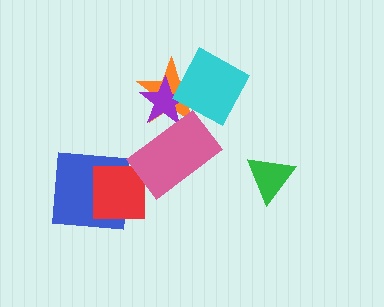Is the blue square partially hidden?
Yes, it is partially covered by another shape.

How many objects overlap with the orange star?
3 objects overlap with the orange star.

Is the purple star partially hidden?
Yes, it is partially covered by another shape.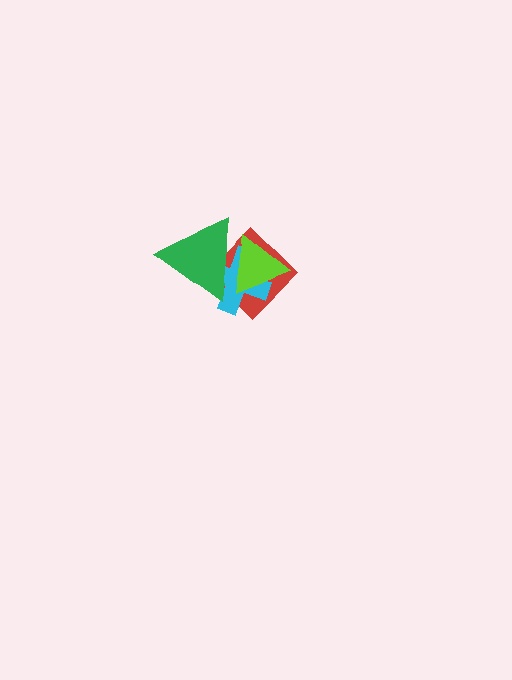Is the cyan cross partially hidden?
Yes, it is partially covered by another shape.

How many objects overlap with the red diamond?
3 objects overlap with the red diamond.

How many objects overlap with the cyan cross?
3 objects overlap with the cyan cross.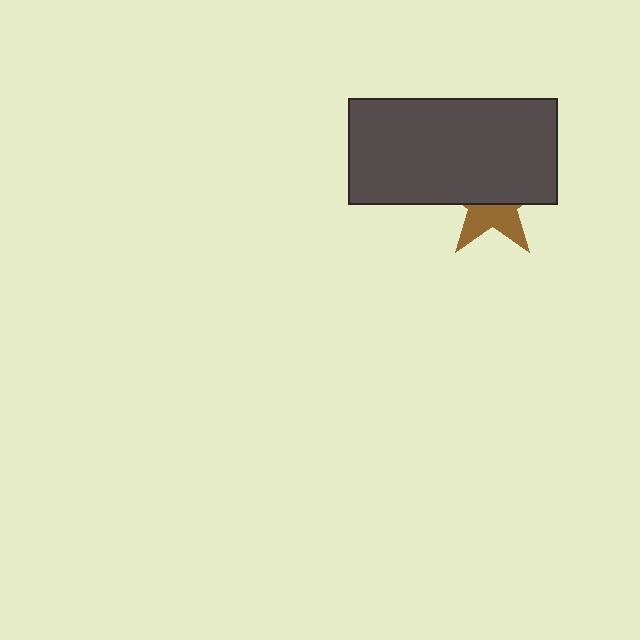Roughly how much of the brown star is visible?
A small part of it is visible (roughly 40%).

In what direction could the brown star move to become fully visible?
The brown star could move down. That would shift it out from behind the dark gray rectangle entirely.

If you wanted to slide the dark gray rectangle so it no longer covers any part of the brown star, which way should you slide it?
Slide it up — that is the most direct way to separate the two shapes.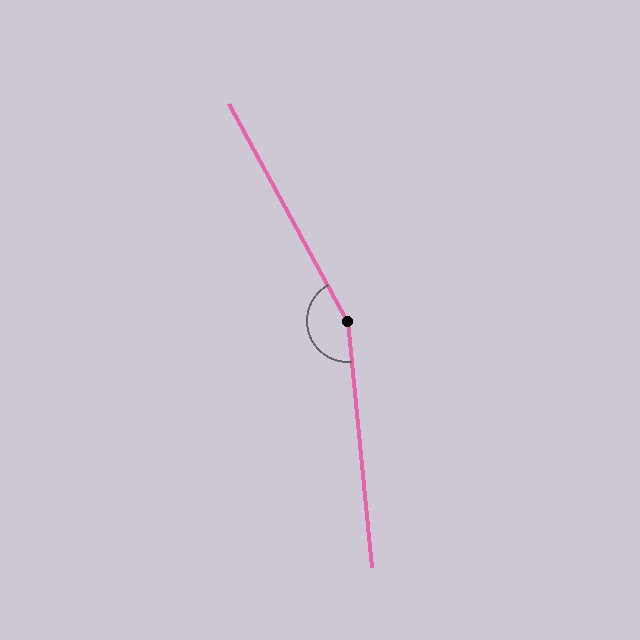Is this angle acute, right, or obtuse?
It is obtuse.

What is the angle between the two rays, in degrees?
Approximately 157 degrees.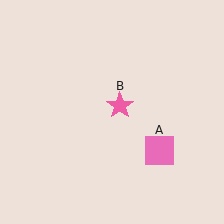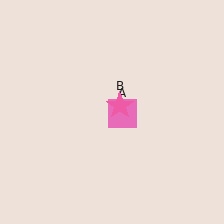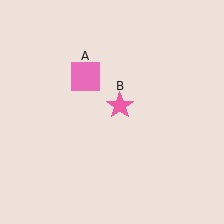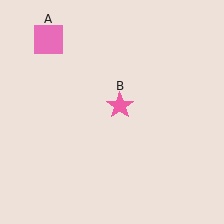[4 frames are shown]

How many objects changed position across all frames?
1 object changed position: pink square (object A).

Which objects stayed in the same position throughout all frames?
Pink star (object B) remained stationary.